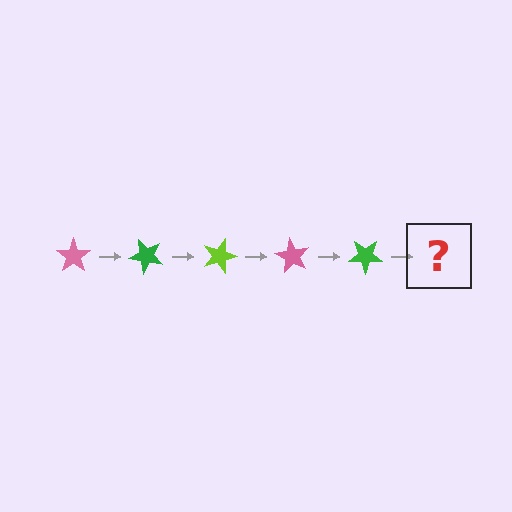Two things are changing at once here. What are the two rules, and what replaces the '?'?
The two rules are that it rotates 45 degrees each step and the color cycles through pink, green, and lime. The '?' should be a lime star, rotated 225 degrees from the start.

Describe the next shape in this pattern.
It should be a lime star, rotated 225 degrees from the start.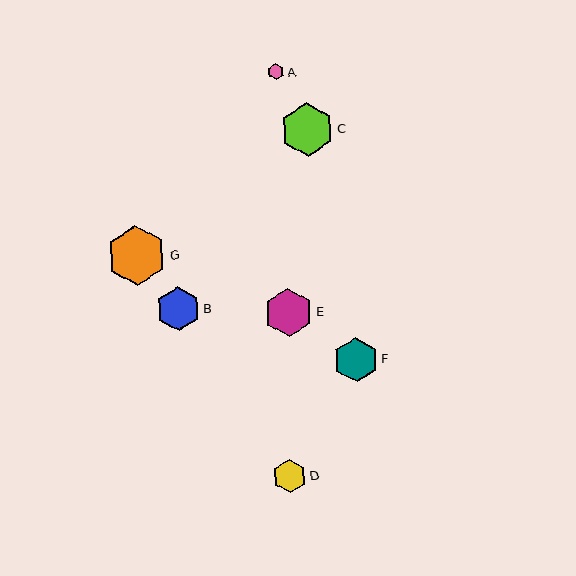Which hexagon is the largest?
Hexagon G is the largest with a size of approximately 59 pixels.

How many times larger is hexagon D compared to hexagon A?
Hexagon D is approximately 2.0 times the size of hexagon A.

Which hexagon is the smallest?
Hexagon A is the smallest with a size of approximately 16 pixels.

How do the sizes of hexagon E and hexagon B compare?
Hexagon E and hexagon B are approximately the same size.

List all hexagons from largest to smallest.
From largest to smallest: G, C, E, F, B, D, A.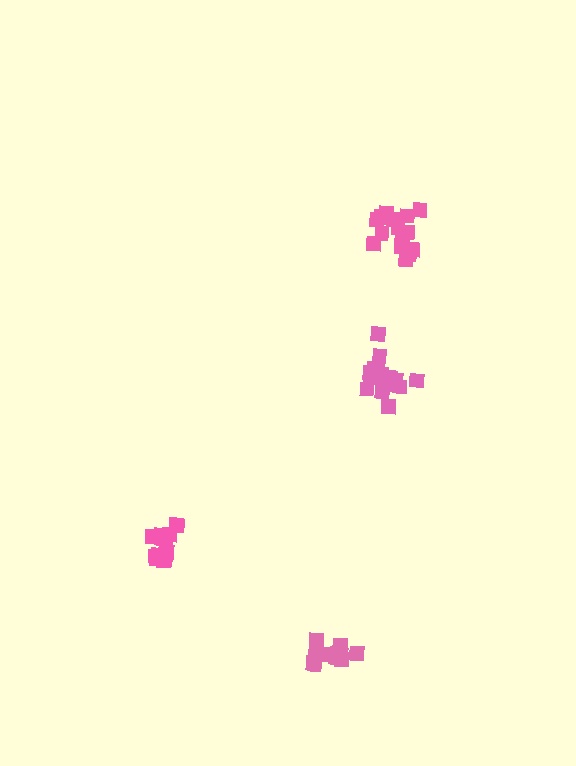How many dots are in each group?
Group 1: 14 dots, Group 2: 14 dots, Group 3: 17 dots, Group 4: 19 dots (64 total).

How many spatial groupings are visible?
There are 4 spatial groupings.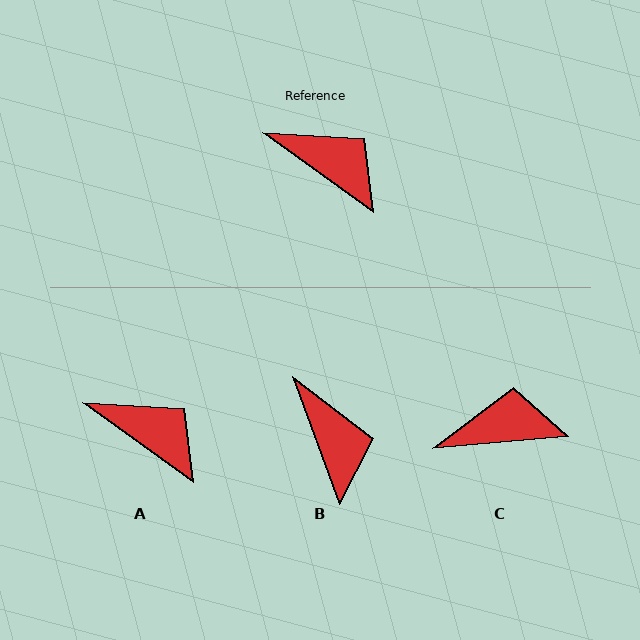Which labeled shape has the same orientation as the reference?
A.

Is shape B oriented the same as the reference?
No, it is off by about 34 degrees.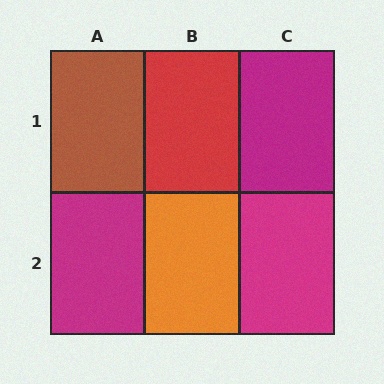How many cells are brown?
1 cell is brown.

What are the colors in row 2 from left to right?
Magenta, orange, magenta.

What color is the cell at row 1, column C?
Magenta.